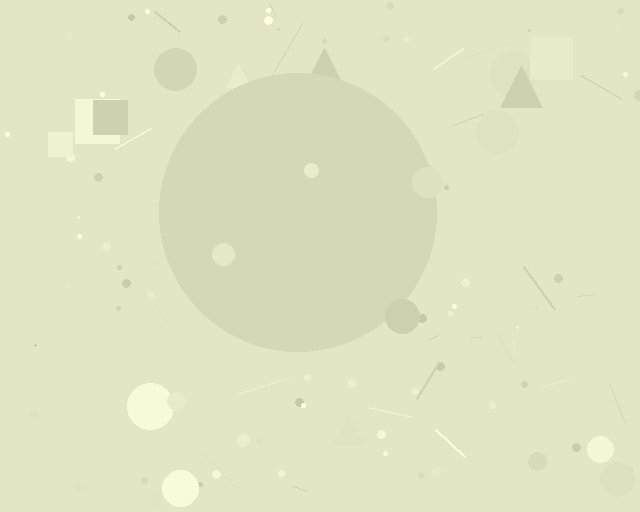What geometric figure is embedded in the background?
A circle is embedded in the background.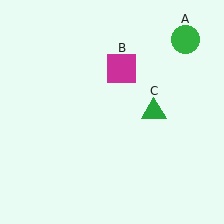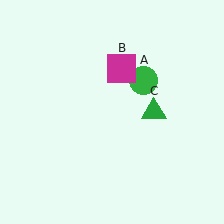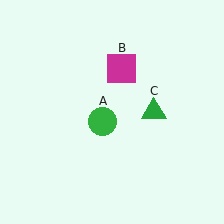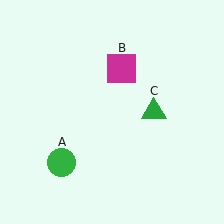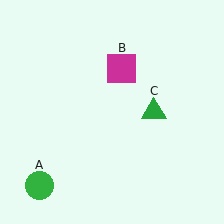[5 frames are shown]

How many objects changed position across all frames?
1 object changed position: green circle (object A).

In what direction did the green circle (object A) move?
The green circle (object A) moved down and to the left.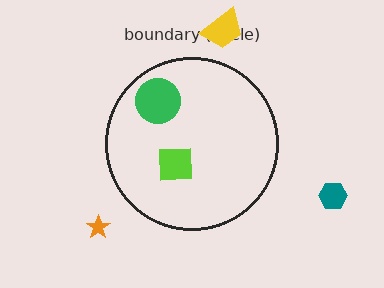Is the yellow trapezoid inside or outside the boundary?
Outside.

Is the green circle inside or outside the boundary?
Inside.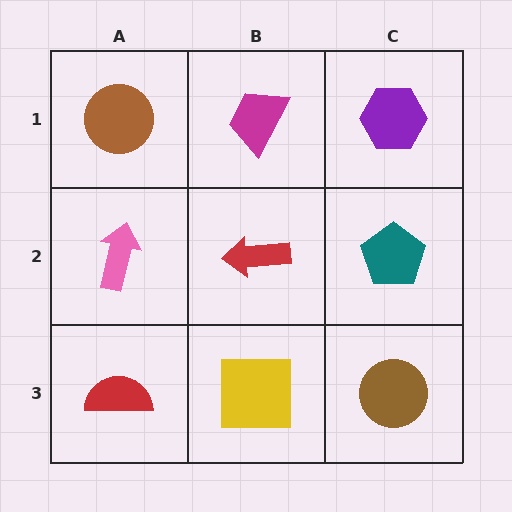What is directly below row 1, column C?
A teal pentagon.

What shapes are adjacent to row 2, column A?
A brown circle (row 1, column A), a red semicircle (row 3, column A), a red arrow (row 2, column B).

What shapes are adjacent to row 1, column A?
A pink arrow (row 2, column A), a magenta trapezoid (row 1, column B).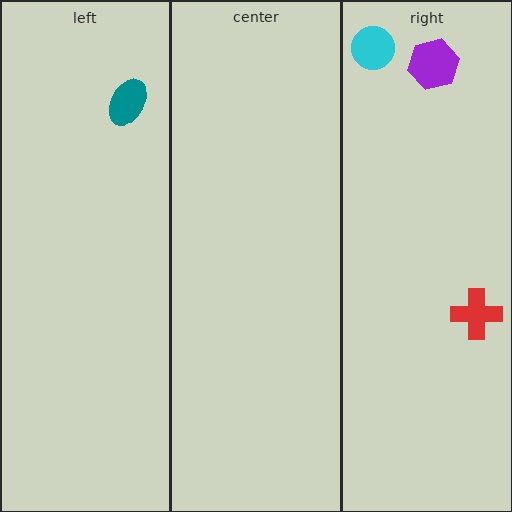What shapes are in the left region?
The teal ellipse.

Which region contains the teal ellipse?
The left region.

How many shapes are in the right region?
3.